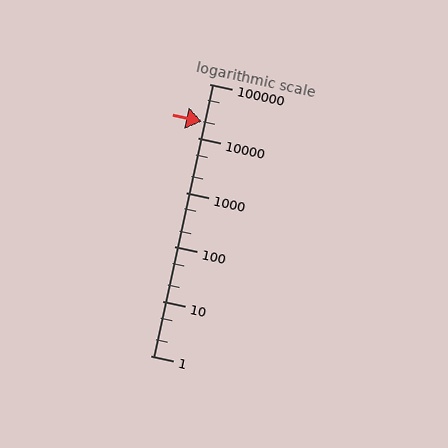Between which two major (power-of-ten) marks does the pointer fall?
The pointer is between 10000 and 100000.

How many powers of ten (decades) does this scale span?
The scale spans 5 decades, from 1 to 100000.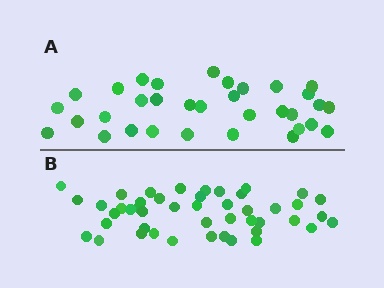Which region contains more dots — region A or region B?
Region B (the bottom region) has more dots.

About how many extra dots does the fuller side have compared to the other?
Region B has approximately 15 more dots than region A.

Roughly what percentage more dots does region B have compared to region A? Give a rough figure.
About 40% more.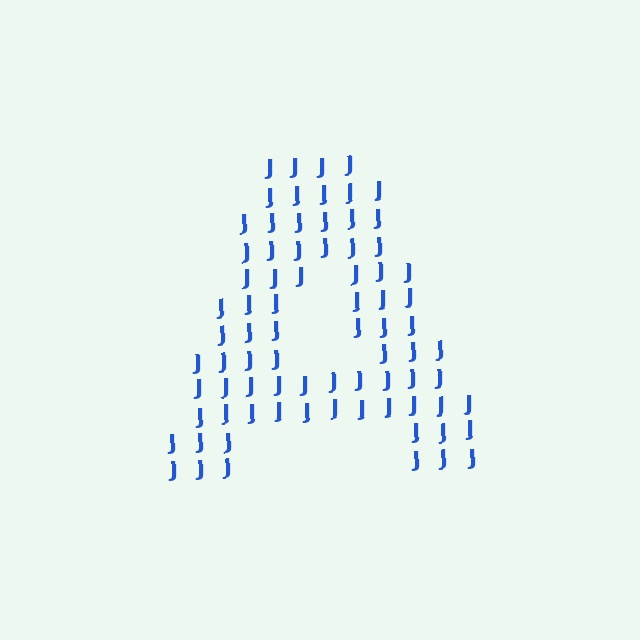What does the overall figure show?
The overall figure shows the letter A.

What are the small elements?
The small elements are letter J's.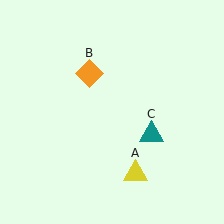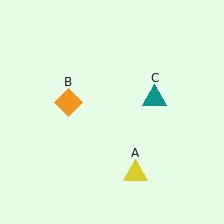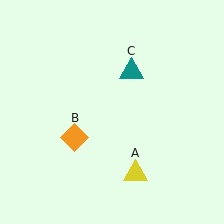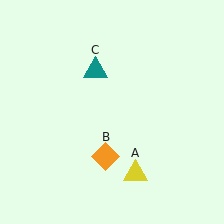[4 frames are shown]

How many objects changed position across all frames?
2 objects changed position: orange diamond (object B), teal triangle (object C).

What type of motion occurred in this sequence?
The orange diamond (object B), teal triangle (object C) rotated counterclockwise around the center of the scene.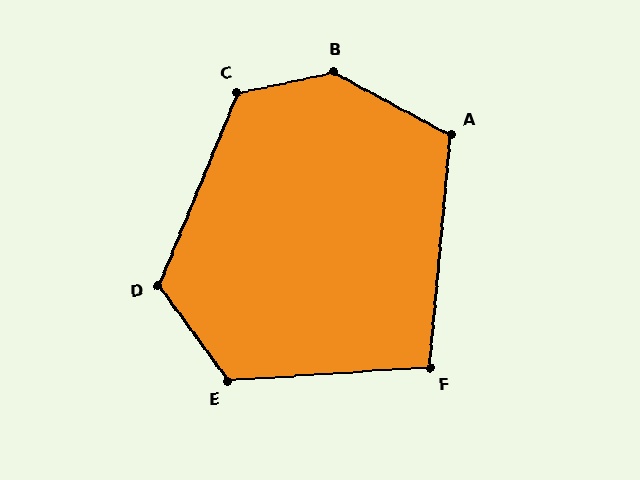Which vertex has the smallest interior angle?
F, at approximately 99 degrees.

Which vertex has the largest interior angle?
B, at approximately 140 degrees.